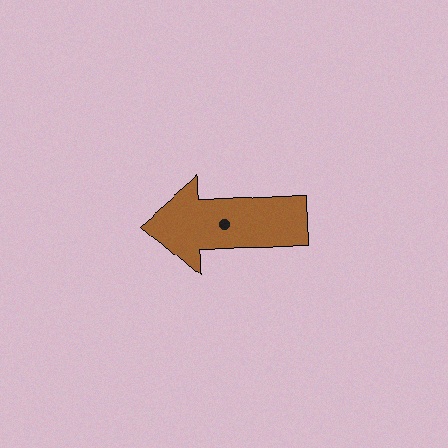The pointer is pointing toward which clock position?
Roughly 9 o'clock.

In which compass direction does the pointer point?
West.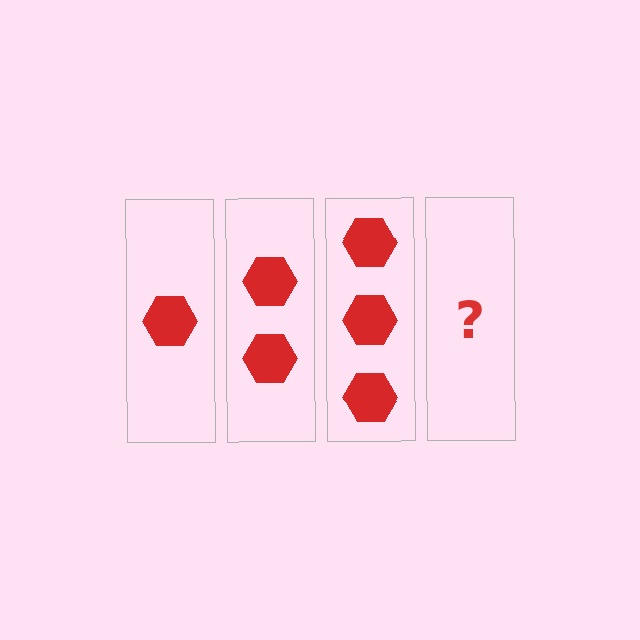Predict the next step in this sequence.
The next step is 4 hexagons.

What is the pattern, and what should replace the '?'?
The pattern is that each step adds one more hexagon. The '?' should be 4 hexagons.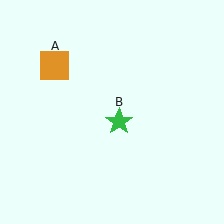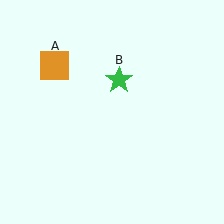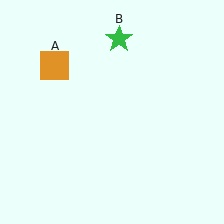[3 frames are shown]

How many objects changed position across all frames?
1 object changed position: green star (object B).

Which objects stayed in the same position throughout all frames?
Orange square (object A) remained stationary.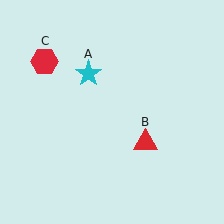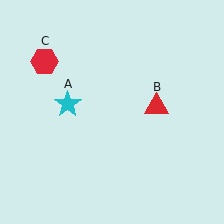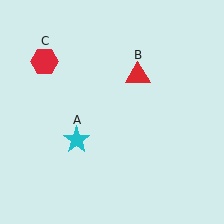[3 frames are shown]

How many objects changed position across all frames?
2 objects changed position: cyan star (object A), red triangle (object B).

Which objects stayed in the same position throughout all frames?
Red hexagon (object C) remained stationary.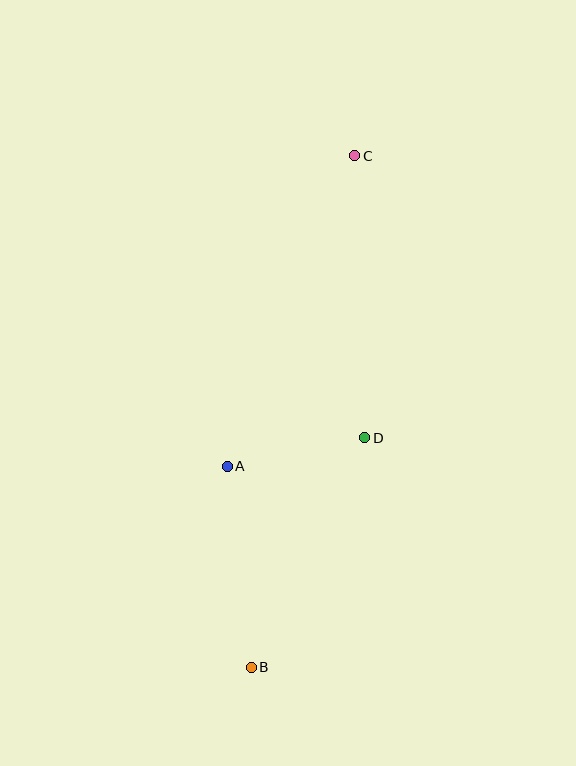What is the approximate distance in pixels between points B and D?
The distance between B and D is approximately 256 pixels.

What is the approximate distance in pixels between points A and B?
The distance between A and B is approximately 203 pixels.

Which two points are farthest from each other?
Points B and C are farthest from each other.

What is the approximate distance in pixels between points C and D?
The distance between C and D is approximately 282 pixels.